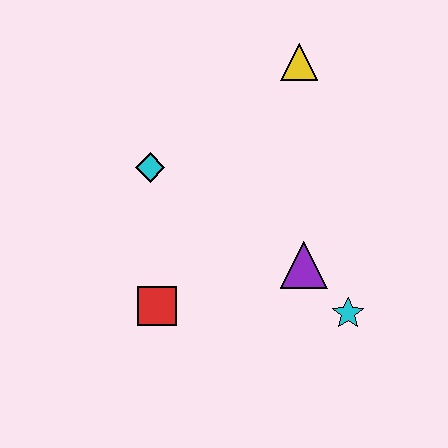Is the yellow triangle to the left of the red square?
No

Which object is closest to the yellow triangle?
The cyan diamond is closest to the yellow triangle.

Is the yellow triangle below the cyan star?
No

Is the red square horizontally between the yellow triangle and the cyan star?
No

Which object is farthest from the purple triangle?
The yellow triangle is farthest from the purple triangle.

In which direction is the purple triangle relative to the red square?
The purple triangle is to the right of the red square.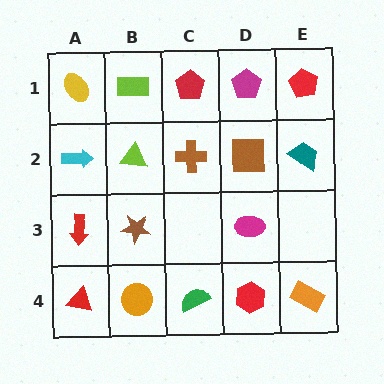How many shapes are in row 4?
5 shapes.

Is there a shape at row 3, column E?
No, that cell is empty.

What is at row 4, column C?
A green semicircle.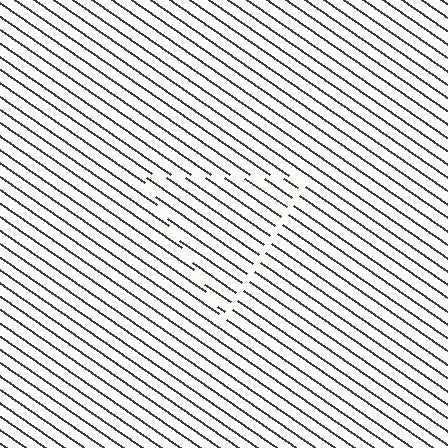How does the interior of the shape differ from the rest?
The interior of the shape contains the same grating, shifted by half a period — the contour is defined by the phase discontinuity where line-ends from the inner and outer gratings abut.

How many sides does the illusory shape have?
3 sides — the line-ends trace a triangle.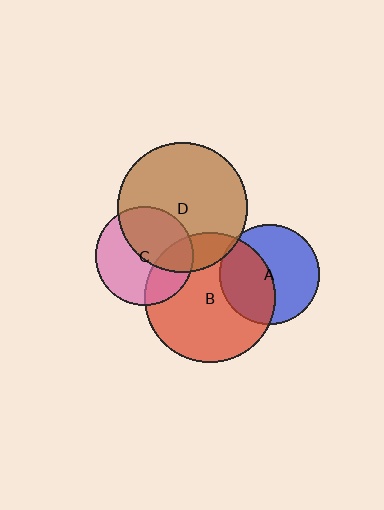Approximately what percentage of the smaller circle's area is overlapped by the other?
Approximately 5%.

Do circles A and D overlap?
Yes.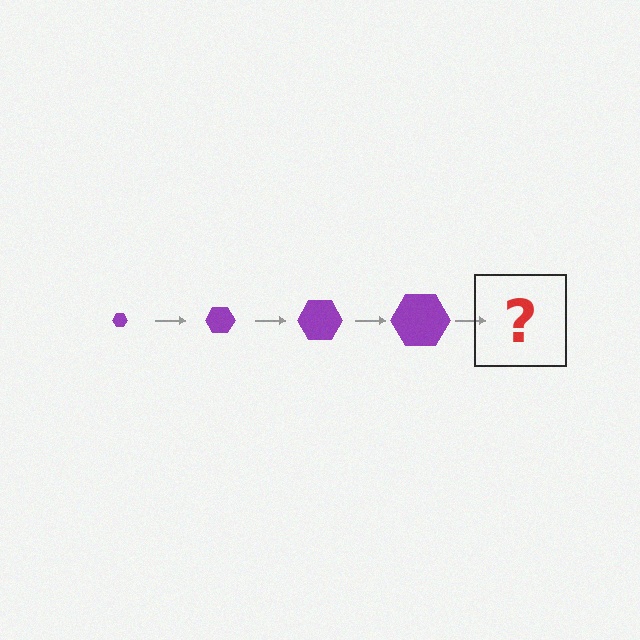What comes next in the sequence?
The next element should be a purple hexagon, larger than the previous one.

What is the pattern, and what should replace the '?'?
The pattern is that the hexagon gets progressively larger each step. The '?' should be a purple hexagon, larger than the previous one.